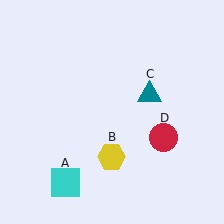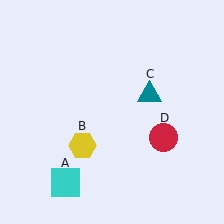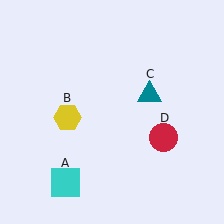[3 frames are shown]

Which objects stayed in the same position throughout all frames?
Cyan square (object A) and teal triangle (object C) and red circle (object D) remained stationary.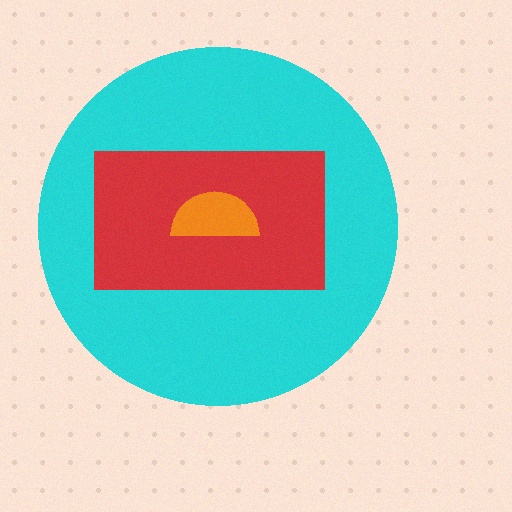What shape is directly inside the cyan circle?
The red rectangle.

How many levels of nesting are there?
3.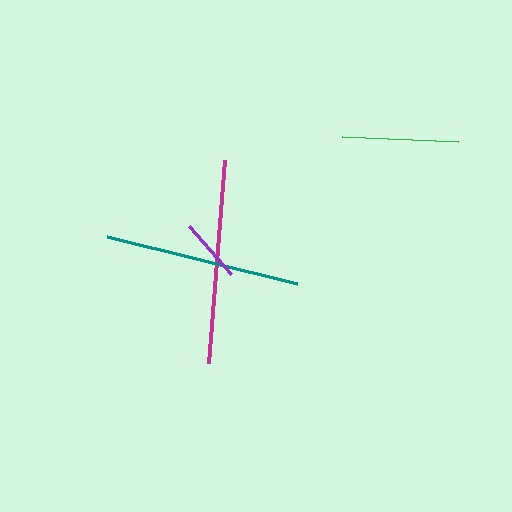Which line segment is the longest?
The magenta line is the longest at approximately 204 pixels.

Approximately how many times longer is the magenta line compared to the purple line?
The magenta line is approximately 3.2 times the length of the purple line.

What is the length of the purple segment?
The purple segment is approximately 64 pixels long.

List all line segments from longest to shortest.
From longest to shortest: magenta, teal, green, purple.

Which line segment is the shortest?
The purple line is the shortest at approximately 64 pixels.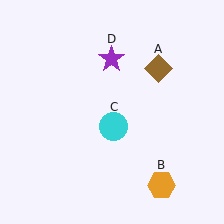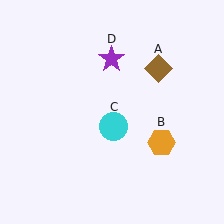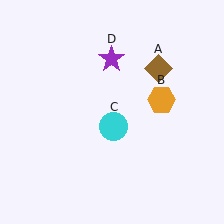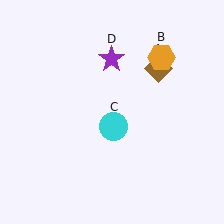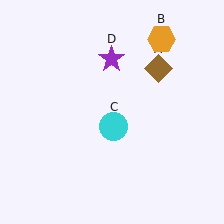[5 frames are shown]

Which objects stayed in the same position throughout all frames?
Brown diamond (object A) and cyan circle (object C) and purple star (object D) remained stationary.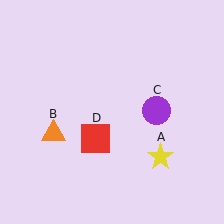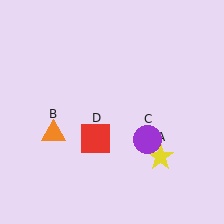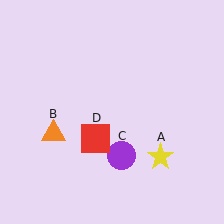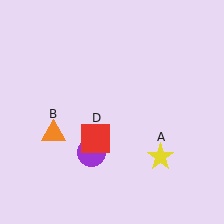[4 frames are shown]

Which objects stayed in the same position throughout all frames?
Yellow star (object A) and orange triangle (object B) and red square (object D) remained stationary.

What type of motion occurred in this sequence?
The purple circle (object C) rotated clockwise around the center of the scene.